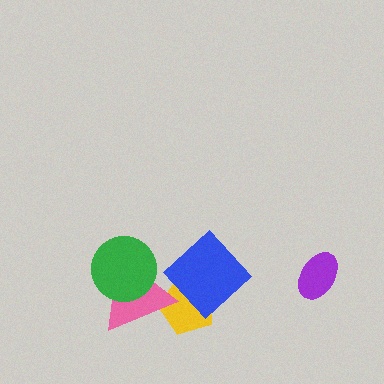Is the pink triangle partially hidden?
Yes, it is partially covered by another shape.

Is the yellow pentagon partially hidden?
Yes, it is partially covered by another shape.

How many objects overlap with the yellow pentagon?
2 objects overlap with the yellow pentagon.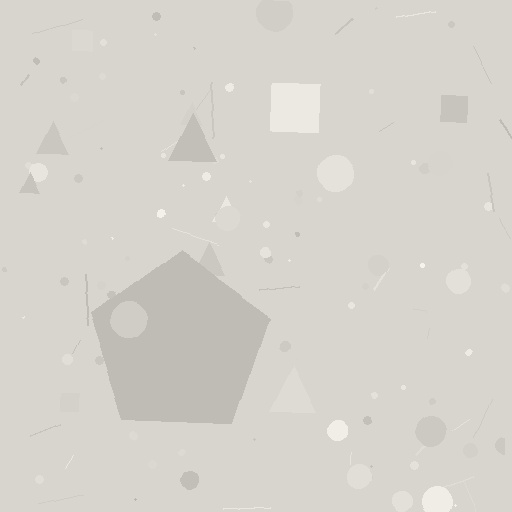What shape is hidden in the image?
A pentagon is hidden in the image.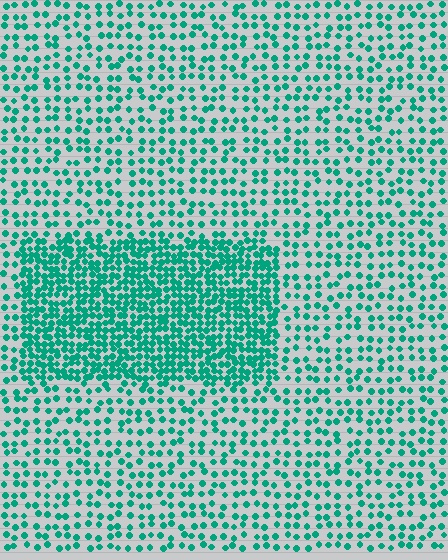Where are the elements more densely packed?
The elements are more densely packed inside the rectangle boundary.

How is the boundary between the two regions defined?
The boundary is defined by a change in element density (approximately 2.3x ratio). All elements are the same color, size, and shape.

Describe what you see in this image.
The image contains small teal elements arranged at two different densities. A rectangle-shaped region is visible where the elements are more densely packed than the surrounding area.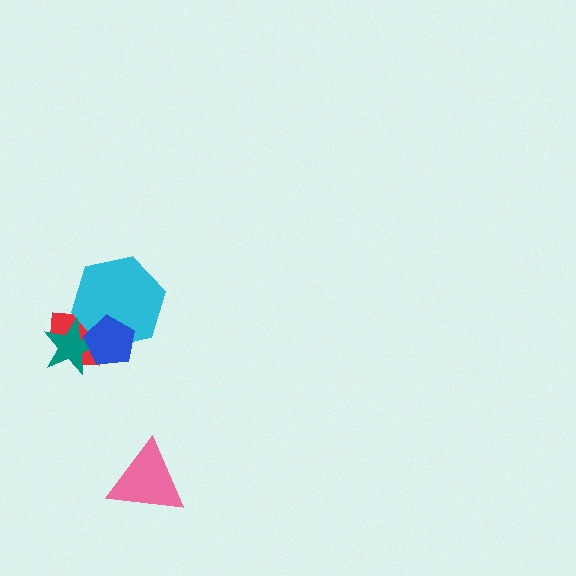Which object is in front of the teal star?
The blue pentagon is in front of the teal star.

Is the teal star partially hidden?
Yes, it is partially covered by another shape.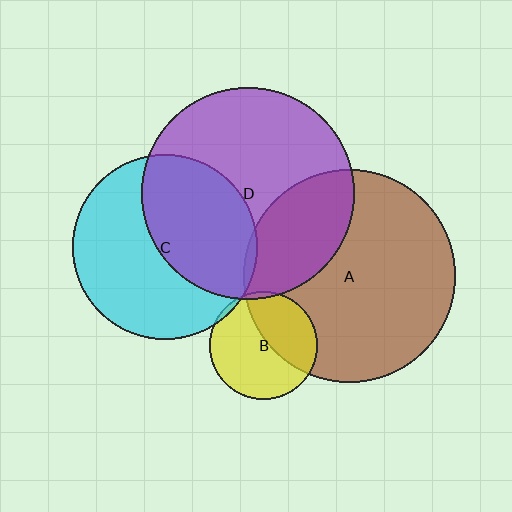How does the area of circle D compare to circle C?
Approximately 1.3 times.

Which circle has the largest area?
Circle D (purple).